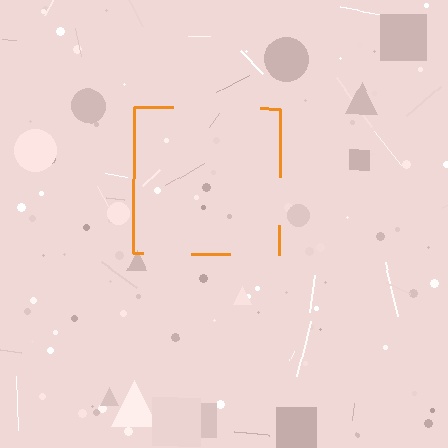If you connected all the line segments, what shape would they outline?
They would outline a square.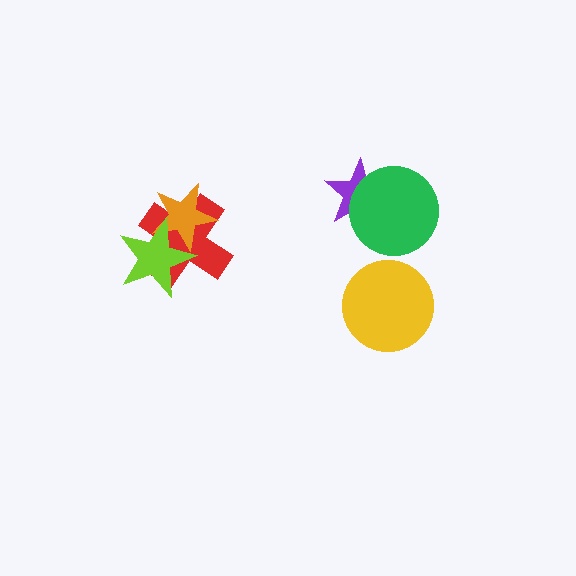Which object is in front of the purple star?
The green circle is in front of the purple star.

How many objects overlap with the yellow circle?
0 objects overlap with the yellow circle.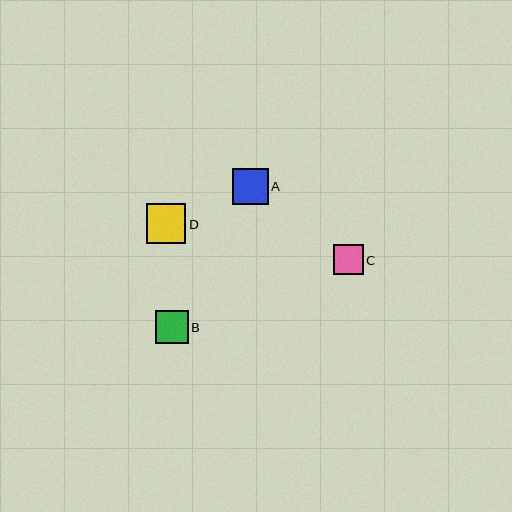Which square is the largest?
Square D is the largest with a size of approximately 40 pixels.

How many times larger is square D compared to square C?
Square D is approximately 1.3 times the size of square C.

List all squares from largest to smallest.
From largest to smallest: D, A, B, C.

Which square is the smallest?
Square C is the smallest with a size of approximately 30 pixels.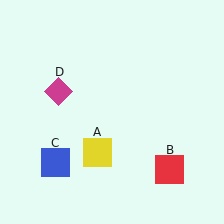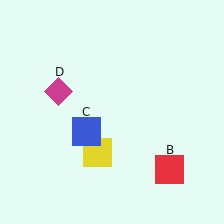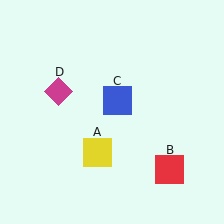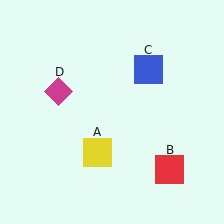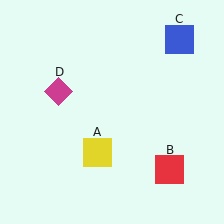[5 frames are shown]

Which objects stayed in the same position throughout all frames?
Yellow square (object A) and red square (object B) and magenta diamond (object D) remained stationary.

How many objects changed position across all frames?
1 object changed position: blue square (object C).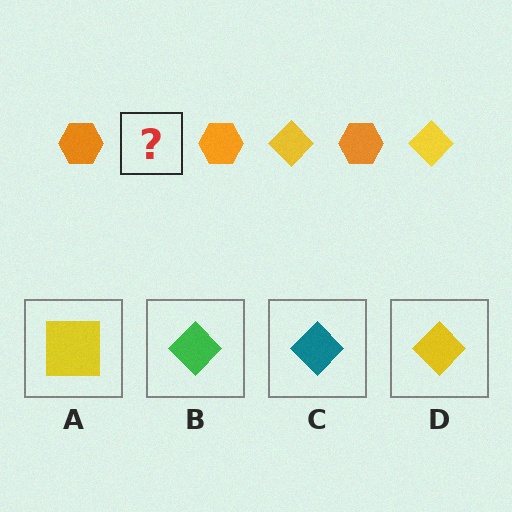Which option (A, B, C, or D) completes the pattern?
D.